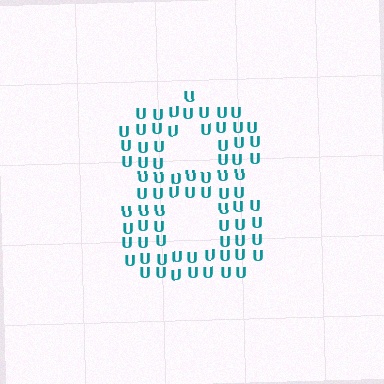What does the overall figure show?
The overall figure shows the digit 8.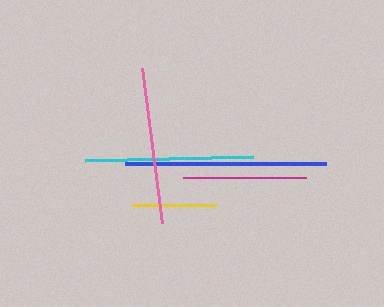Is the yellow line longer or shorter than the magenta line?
The magenta line is longer than the yellow line.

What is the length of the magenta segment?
The magenta segment is approximately 122 pixels long.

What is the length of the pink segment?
The pink segment is approximately 156 pixels long.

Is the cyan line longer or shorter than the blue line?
The blue line is longer than the cyan line.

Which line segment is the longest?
The blue line is the longest at approximately 202 pixels.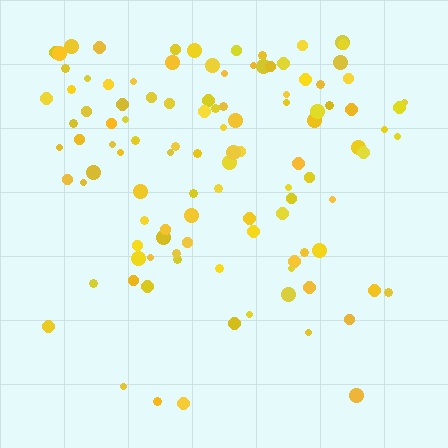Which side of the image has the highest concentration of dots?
The top.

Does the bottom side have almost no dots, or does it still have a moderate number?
Still a moderate number, just noticeably fewer than the top.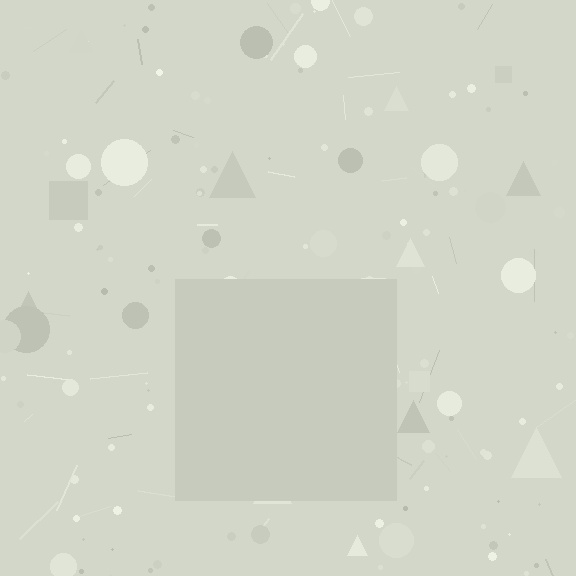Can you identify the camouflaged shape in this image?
The camouflaged shape is a square.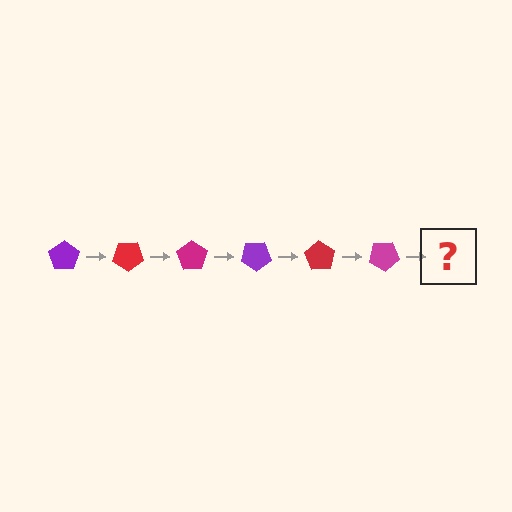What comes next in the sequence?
The next element should be a purple pentagon, rotated 210 degrees from the start.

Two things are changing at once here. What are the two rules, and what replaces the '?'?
The two rules are that it rotates 35 degrees each step and the color cycles through purple, red, and magenta. The '?' should be a purple pentagon, rotated 210 degrees from the start.